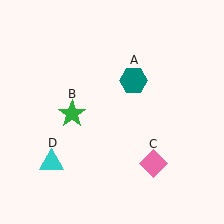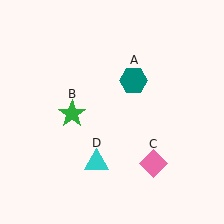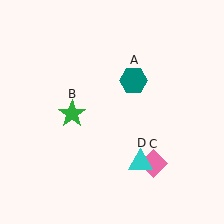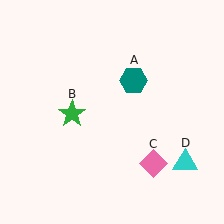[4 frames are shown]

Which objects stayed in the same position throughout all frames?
Teal hexagon (object A) and green star (object B) and pink diamond (object C) remained stationary.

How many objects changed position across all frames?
1 object changed position: cyan triangle (object D).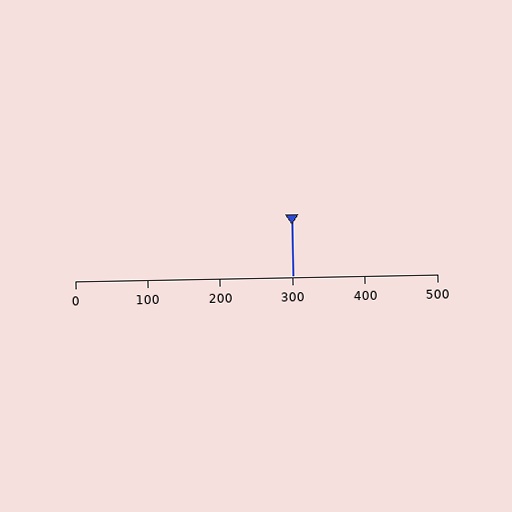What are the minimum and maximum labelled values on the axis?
The axis runs from 0 to 500.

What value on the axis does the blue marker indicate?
The marker indicates approximately 300.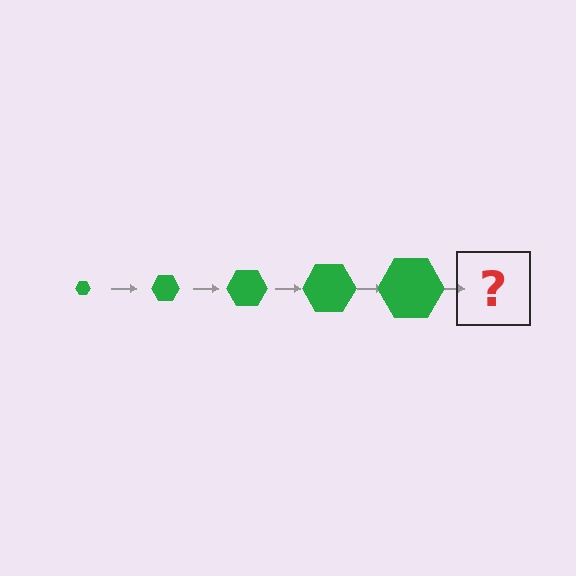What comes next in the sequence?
The next element should be a green hexagon, larger than the previous one.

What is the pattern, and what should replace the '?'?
The pattern is that the hexagon gets progressively larger each step. The '?' should be a green hexagon, larger than the previous one.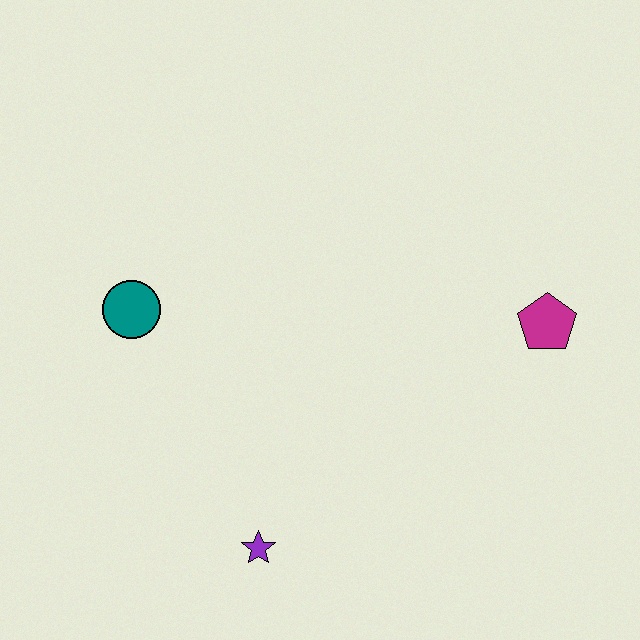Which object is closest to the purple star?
The teal circle is closest to the purple star.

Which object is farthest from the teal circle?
The magenta pentagon is farthest from the teal circle.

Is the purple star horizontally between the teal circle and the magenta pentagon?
Yes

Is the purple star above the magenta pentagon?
No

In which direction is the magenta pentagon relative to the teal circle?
The magenta pentagon is to the right of the teal circle.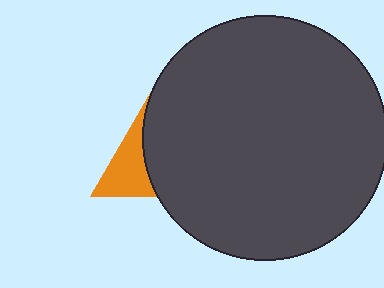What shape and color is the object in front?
The object in front is a dark gray circle.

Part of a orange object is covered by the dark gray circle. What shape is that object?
It is a triangle.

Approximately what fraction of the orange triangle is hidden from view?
Roughly 63% of the orange triangle is hidden behind the dark gray circle.